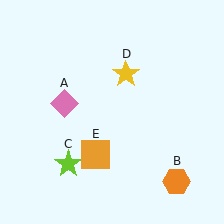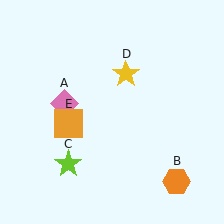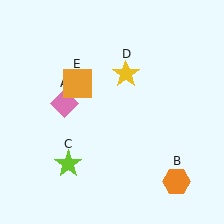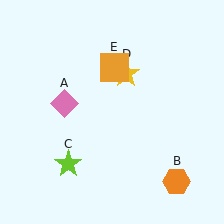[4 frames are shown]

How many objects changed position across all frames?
1 object changed position: orange square (object E).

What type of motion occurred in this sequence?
The orange square (object E) rotated clockwise around the center of the scene.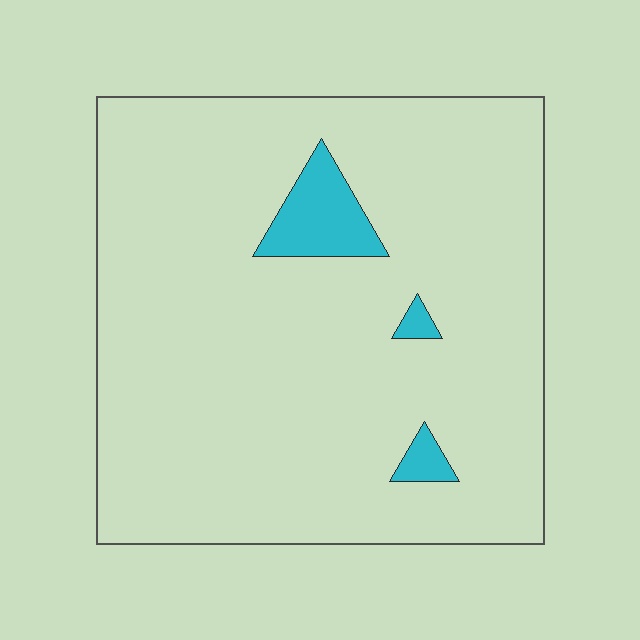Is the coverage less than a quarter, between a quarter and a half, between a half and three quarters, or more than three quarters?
Less than a quarter.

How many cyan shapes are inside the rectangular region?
3.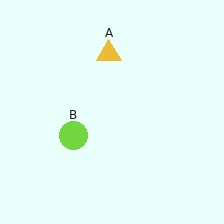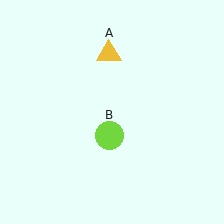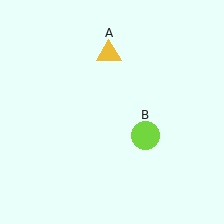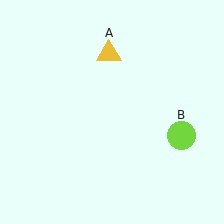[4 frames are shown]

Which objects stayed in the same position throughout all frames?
Yellow triangle (object A) remained stationary.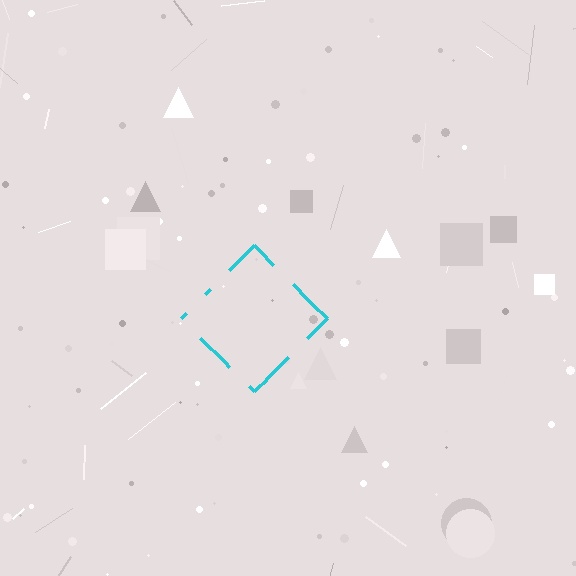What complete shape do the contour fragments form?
The contour fragments form a diamond.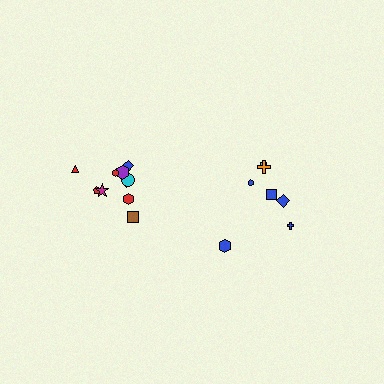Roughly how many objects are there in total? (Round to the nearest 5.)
Roughly 15 objects in total.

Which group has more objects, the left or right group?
The left group.